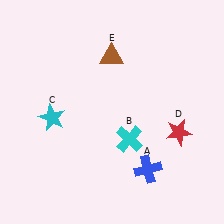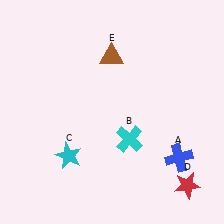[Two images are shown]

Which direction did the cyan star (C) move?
The cyan star (C) moved down.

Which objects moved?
The objects that moved are: the blue cross (A), the cyan star (C), the red star (D).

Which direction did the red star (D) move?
The red star (D) moved down.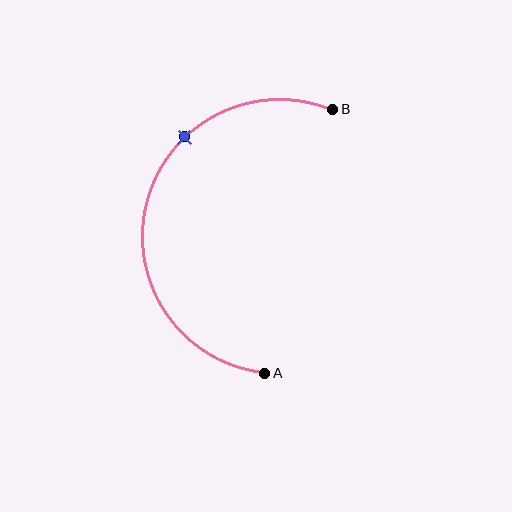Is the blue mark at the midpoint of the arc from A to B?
No. The blue mark lies on the arc but is closer to endpoint B. The arc midpoint would be at the point on the curve equidistant along the arc from both A and B.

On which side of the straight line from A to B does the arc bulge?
The arc bulges to the left of the straight line connecting A and B.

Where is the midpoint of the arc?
The arc midpoint is the point on the curve farthest from the straight line joining A and B. It sits to the left of that line.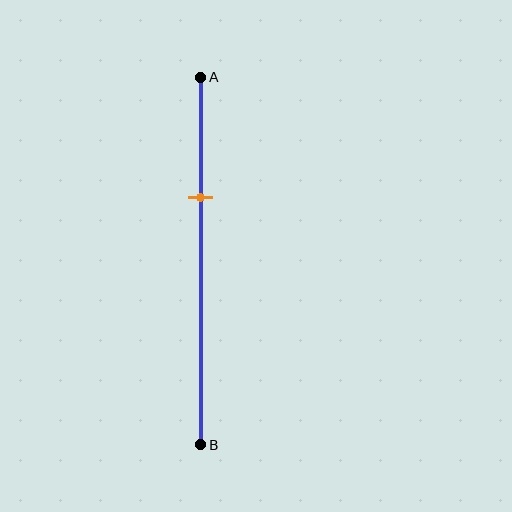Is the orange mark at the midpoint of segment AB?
No, the mark is at about 35% from A, not at the 50% midpoint.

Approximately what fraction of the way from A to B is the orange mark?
The orange mark is approximately 35% of the way from A to B.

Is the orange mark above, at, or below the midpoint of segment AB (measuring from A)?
The orange mark is above the midpoint of segment AB.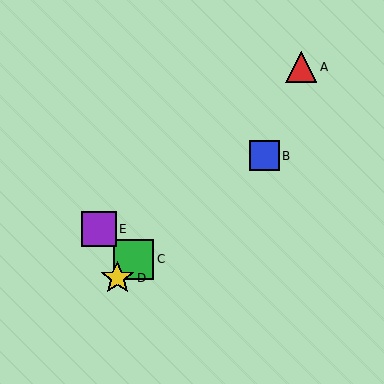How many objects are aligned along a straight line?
3 objects (A, C, D) are aligned along a straight line.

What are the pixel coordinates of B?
Object B is at (264, 156).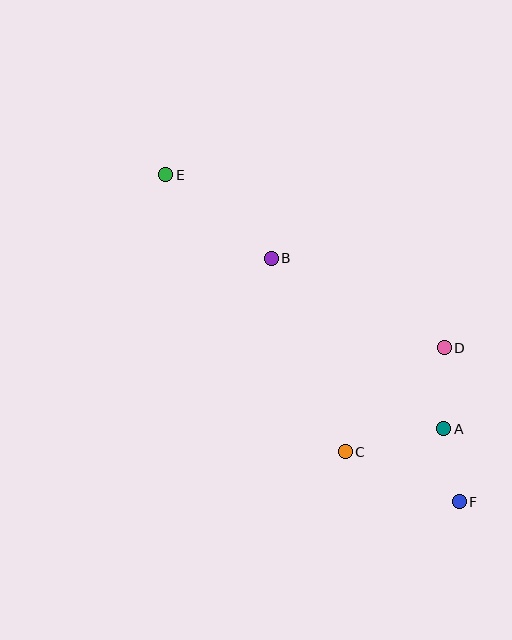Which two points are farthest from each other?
Points E and F are farthest from each other.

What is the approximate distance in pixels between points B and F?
The distance between B and F is approximately 308 pixels.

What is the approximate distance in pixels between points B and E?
The distance between B and E is approximately 134 pixels.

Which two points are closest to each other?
Points A and F are closest to each other.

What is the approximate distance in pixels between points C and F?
The distance between C and F is approximately 125 pixels.